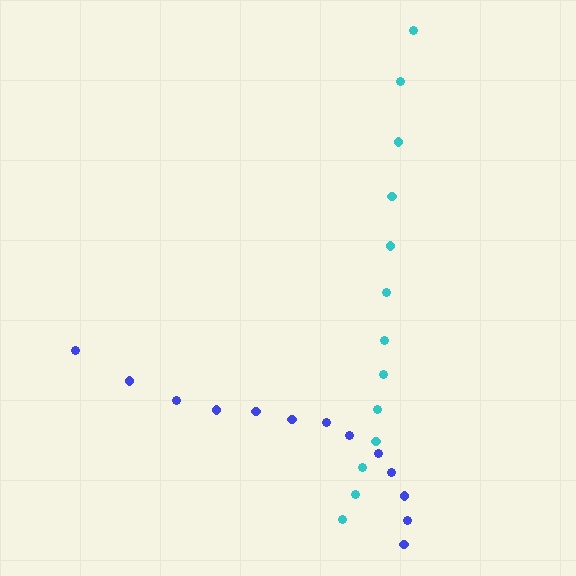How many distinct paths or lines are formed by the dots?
There are 2 distinct paths.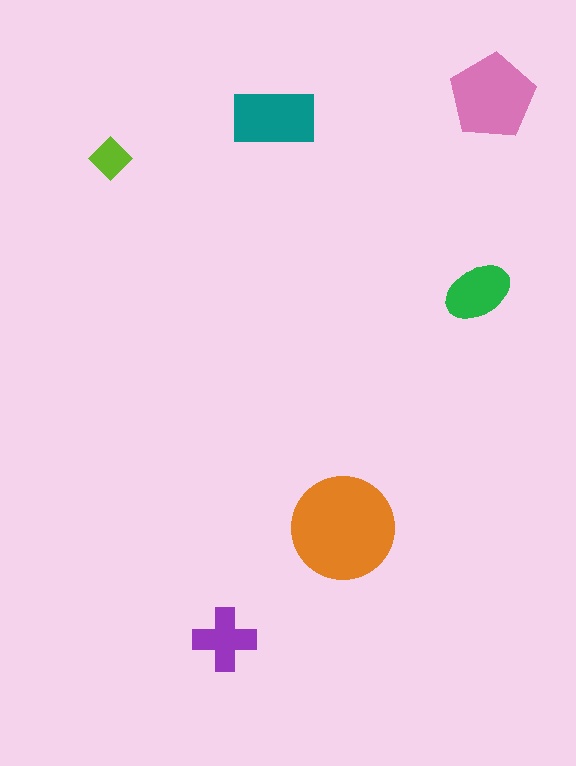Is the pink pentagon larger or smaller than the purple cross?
Larger.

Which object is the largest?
The orange circle.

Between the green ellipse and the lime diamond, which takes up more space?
The green ellipse.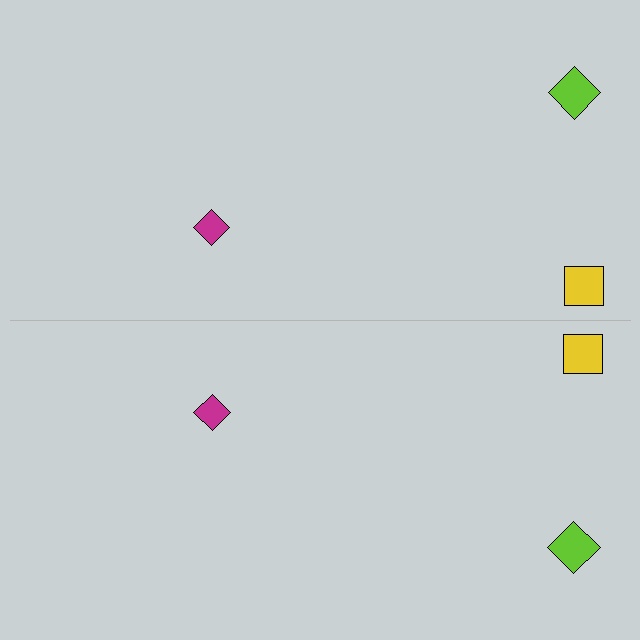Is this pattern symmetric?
Yes, this pattern has bilateral (reflection) symmetry.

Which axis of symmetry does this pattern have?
The pattern has a horizontal axis of symmetry running through the center of the image.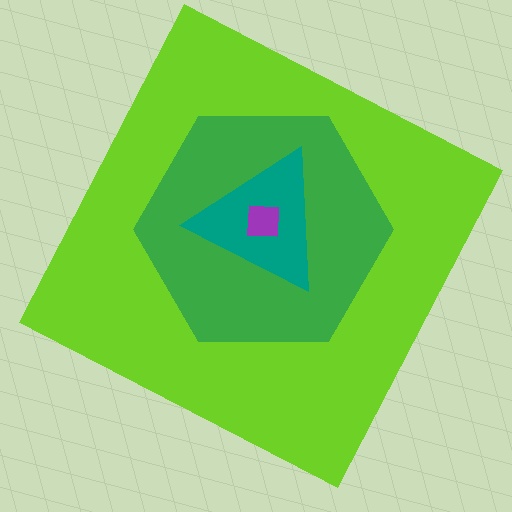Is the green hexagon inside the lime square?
Yes.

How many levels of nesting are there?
4.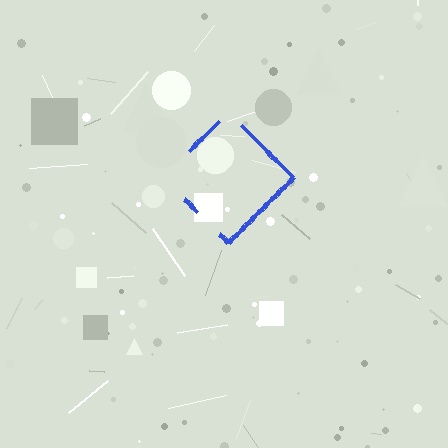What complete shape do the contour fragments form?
The contour fragments form a diamond.